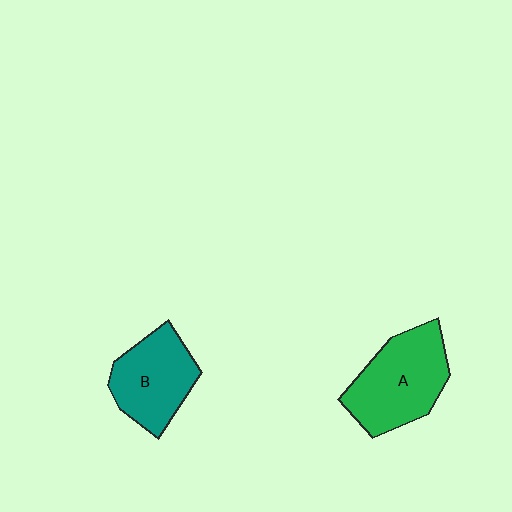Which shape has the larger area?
Shape A (green).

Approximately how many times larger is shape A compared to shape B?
Approximately 1.2 times.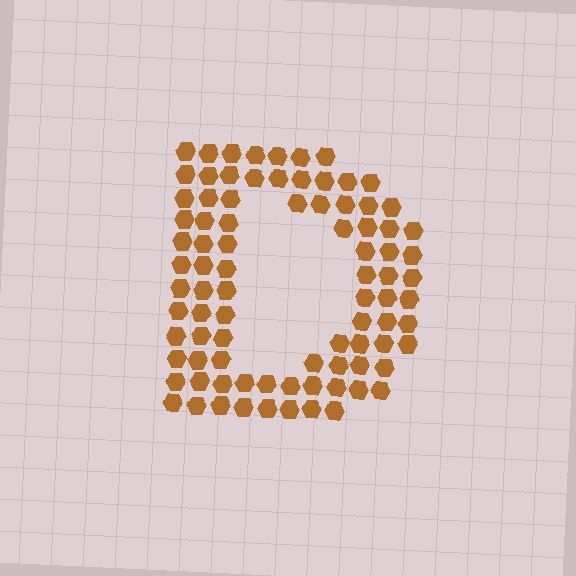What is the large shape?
The large shape is the letter D.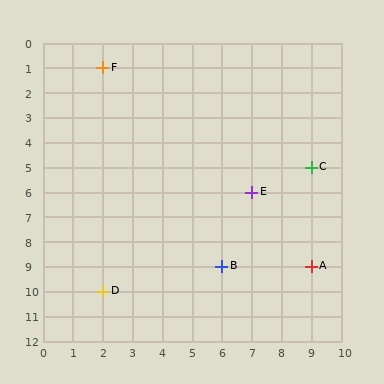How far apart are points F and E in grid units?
Points F and E are 5 columns and 5 rows apart (about 7.1 grid units diagonally).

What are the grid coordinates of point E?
Point E is at grid coordinates (7, 6).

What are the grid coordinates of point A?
Point A is at grid coordinates (9, 9).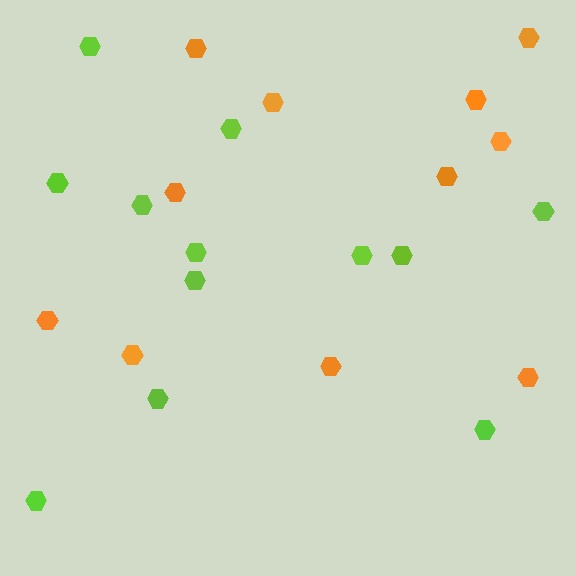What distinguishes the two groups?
There are 2 groups: one group of orange hexagons (11) and one group of lime hexagons (12).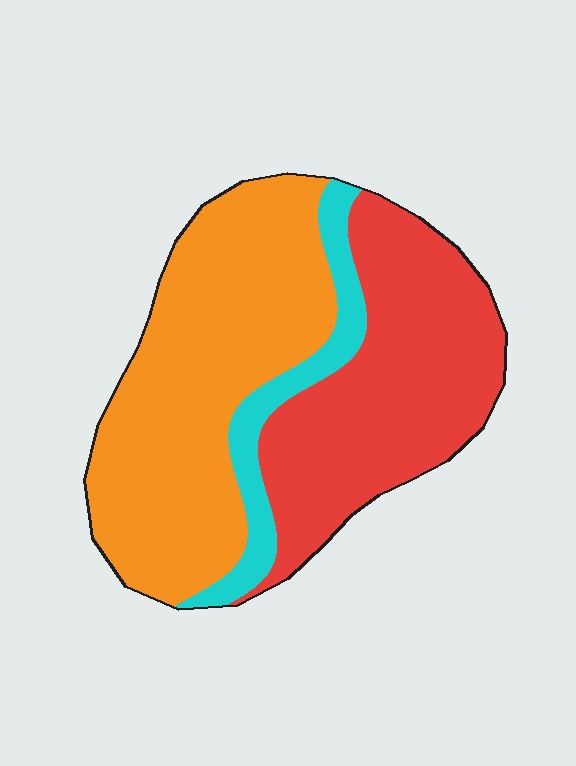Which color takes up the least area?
Cyan, at roughly 10%.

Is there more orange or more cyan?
Orange.